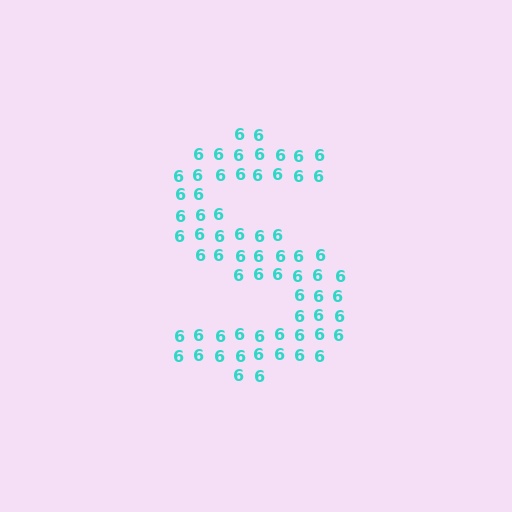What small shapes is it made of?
It is made of small digit 6's.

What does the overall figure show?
The overall figure shows the letter S.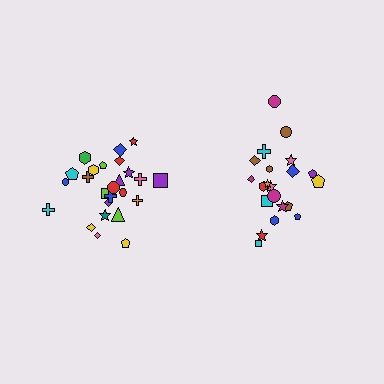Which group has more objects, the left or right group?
The left group.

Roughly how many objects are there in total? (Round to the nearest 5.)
Roughly 45 objects in total.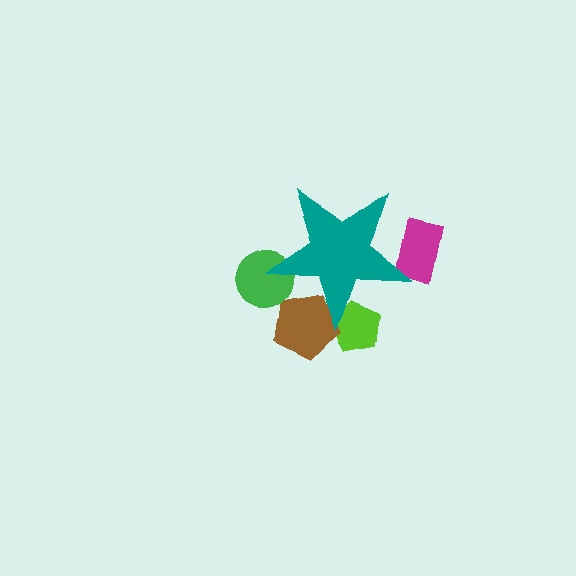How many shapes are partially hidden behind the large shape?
4 shapes are partially hidden.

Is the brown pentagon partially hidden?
Yes, the brown pentagon is partially hidden behind the teal star.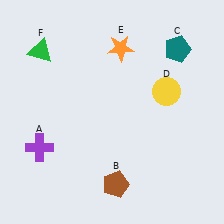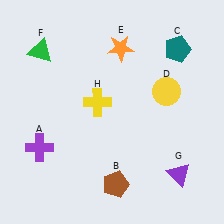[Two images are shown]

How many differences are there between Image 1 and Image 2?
There are 2 differences between the two images.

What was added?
A purple triangle (G), a yellow cross (H) were added in Image 2.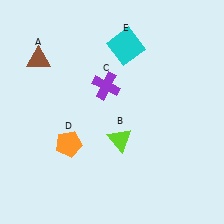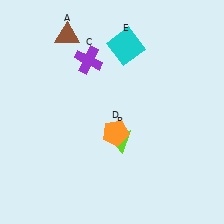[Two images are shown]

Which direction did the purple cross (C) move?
The purple cross (C) moved up.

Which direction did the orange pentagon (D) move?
The orange pentagon (D) moved right.